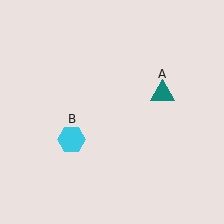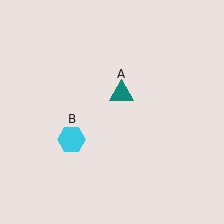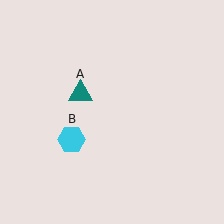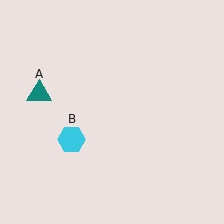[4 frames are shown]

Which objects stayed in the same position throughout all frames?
Cyan hexagon (object B) remained stationary.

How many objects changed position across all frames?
1 object changed position: teal triangle (object A).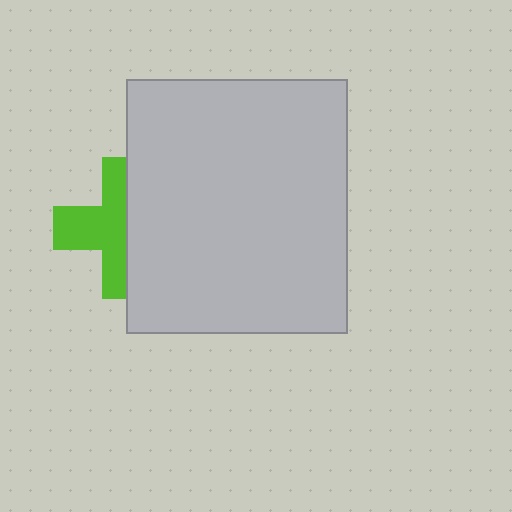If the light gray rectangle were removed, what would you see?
You would see the complete lime cross.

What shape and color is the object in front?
The object in front is a light gray rectangle.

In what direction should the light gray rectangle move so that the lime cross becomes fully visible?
The light gray rectangle should move right. That is the shortest direction to clear the overlap and leave the lime cross fully visible.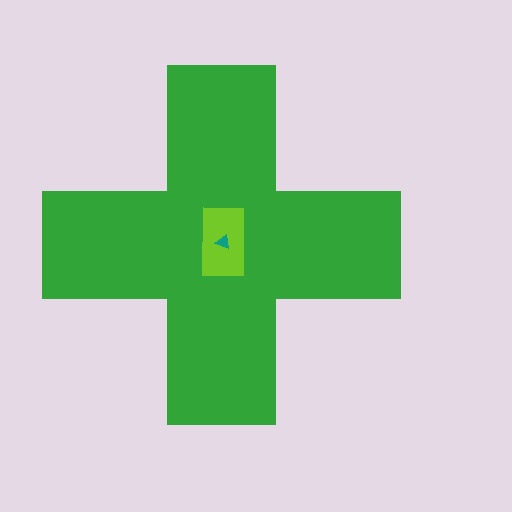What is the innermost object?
The teal triangle.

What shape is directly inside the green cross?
The lime rectangle.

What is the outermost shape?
The green cross.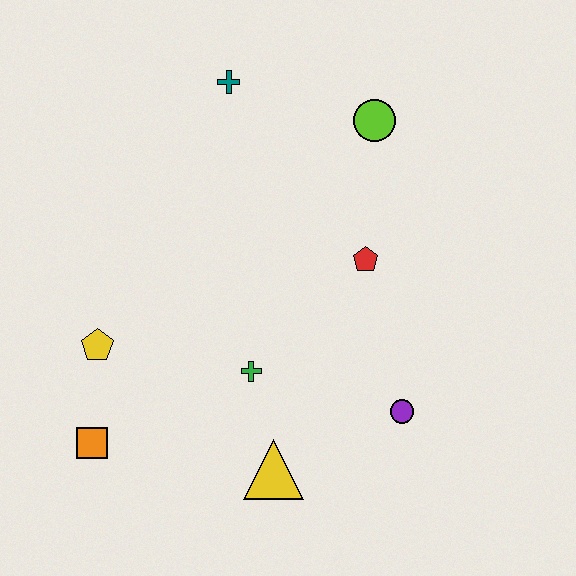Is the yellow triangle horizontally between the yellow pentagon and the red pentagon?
Yes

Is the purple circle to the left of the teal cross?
No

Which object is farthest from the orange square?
The lime circle is farthest from the orange square.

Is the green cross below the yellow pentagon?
Yes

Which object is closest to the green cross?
The yellow triangle is closest to the green cross.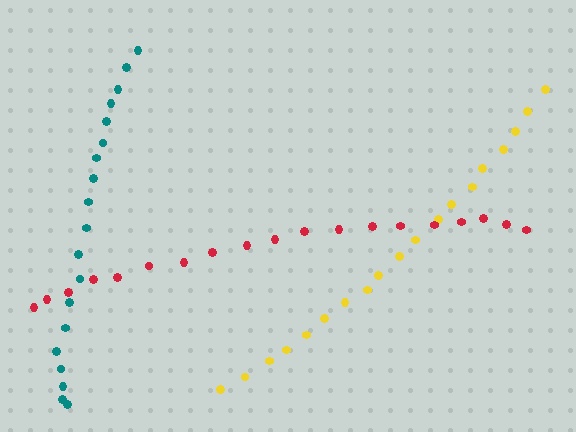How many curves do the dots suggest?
There are 3 distinct paths.